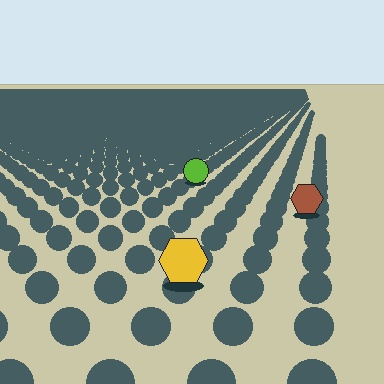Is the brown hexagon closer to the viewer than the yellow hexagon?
No. The yellow hexagon is closer — you can tell from the texture gradient: the ground texture is coarser near it.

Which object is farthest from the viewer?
The lime circle is farthest from the viewer. It appears smaller and the ground texture around it is denser.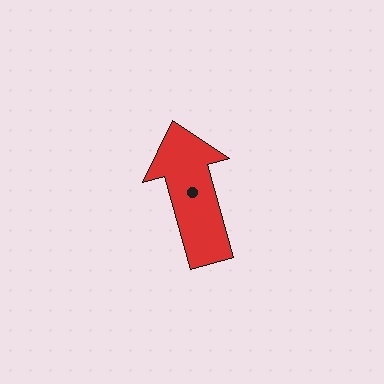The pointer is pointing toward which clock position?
Roughly 11 o'clock.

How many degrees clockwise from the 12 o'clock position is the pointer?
Approximately 345 degrees.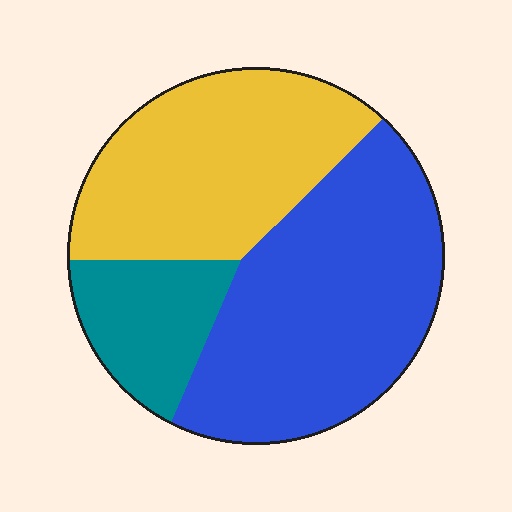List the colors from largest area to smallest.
From largest to smallest: blue, yellow, teal.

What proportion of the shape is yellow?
Yellow takes up between a third and a half of the shape.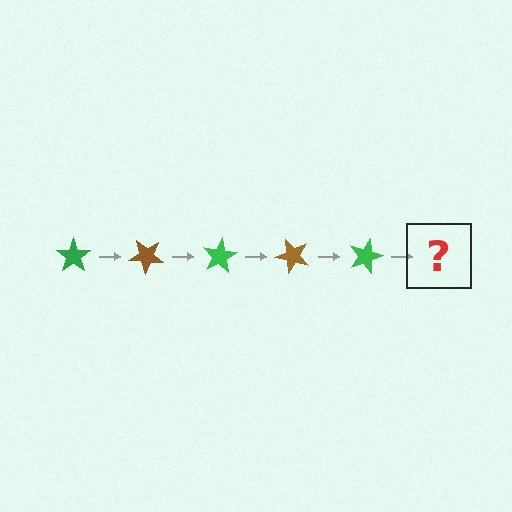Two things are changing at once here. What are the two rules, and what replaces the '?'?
The two rules are that it rotates 40 degrees each step and the color cycles through green and brown. The '?' should be a brown star, rotated 200 degrees from the start.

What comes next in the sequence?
The next element should be a brown star, rotated 200 degrees from the start.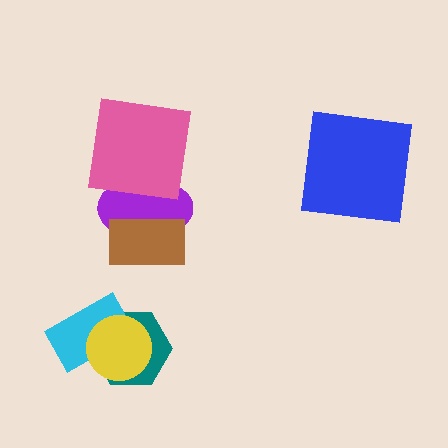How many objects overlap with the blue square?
0 objects overlap with the blue square.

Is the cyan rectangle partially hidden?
Yes, it is partially covered by another shape.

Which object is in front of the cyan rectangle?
The yellow circle is in front of the cyan rectangle.